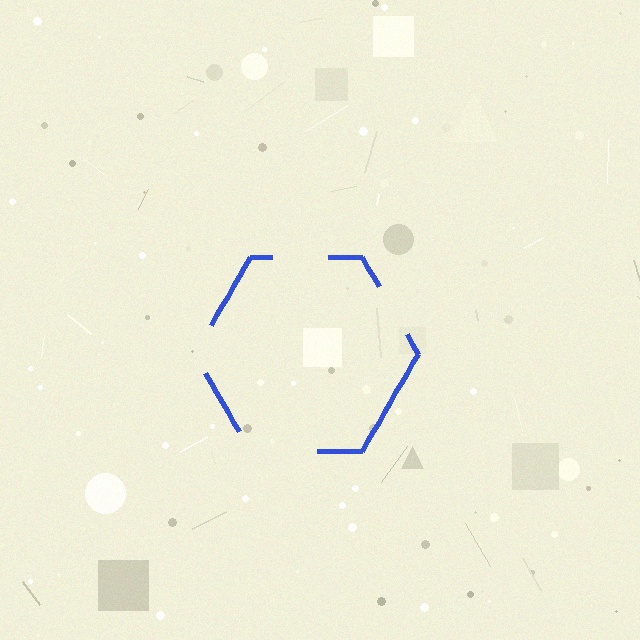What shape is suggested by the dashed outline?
The dashed outline suggests a hexagon.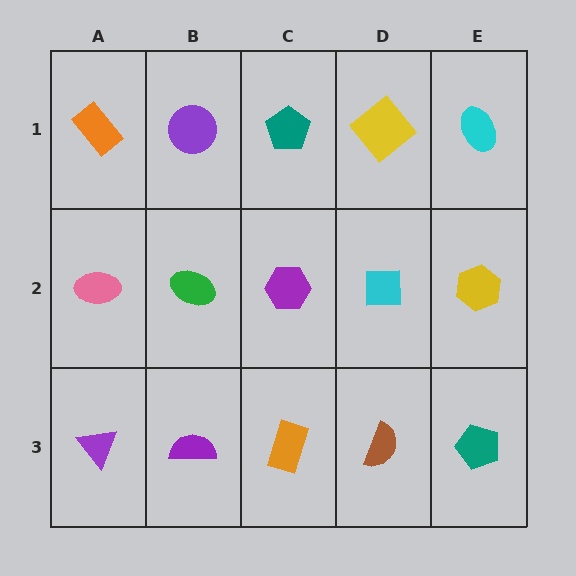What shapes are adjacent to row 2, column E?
A cyan ellipse (row 1, column E), a teal pentagon (row 3, column E), a cyan square (row 2, column D).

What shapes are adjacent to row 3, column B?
A green ellipse (row 2, column B), a purple triangle (row 3, column A), an orange rectangle (row 3, column C).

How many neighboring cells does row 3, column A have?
2.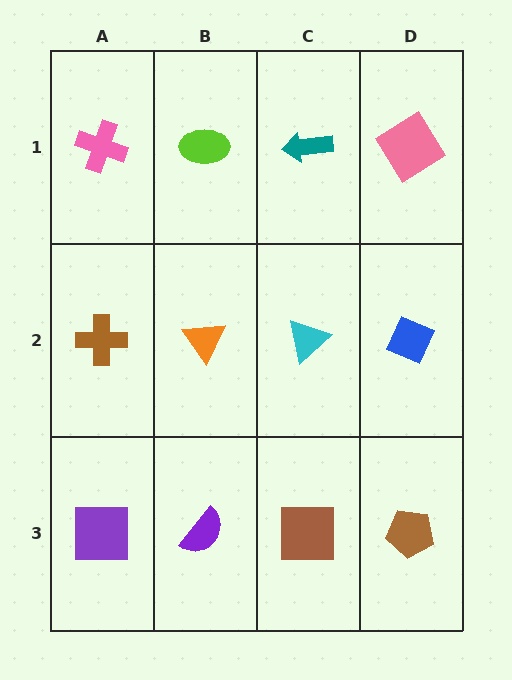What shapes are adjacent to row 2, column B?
A lime ellipse (row 1, column B), a purple semicircle (row 3, column B), a brown cross (row 2, column A), a cyan triangle (row 2, column C).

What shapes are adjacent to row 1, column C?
A cyan triangle (row 2, column C), a lime ellipse (row 1, column B), a pink diamond (row 1, column D).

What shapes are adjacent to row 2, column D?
A pink diamond (row 1, column D), a brown pentagon (row 3, column D), a cyan triangle (row 2, column C).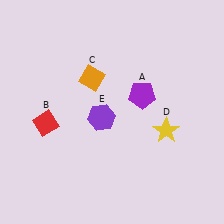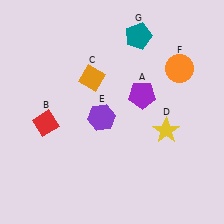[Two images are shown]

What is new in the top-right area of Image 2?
An orange circle (F) was added in the top-right area of Image 2.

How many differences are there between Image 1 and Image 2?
There are 2 differences between the two images.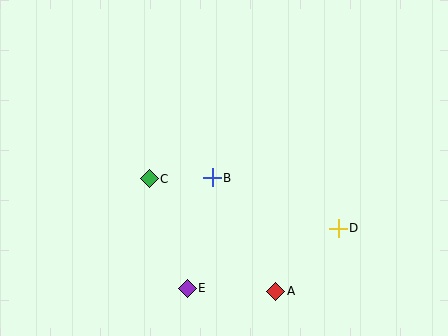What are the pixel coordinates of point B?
Point B is at (212, 178).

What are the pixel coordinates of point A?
Point A is at (276, 291).